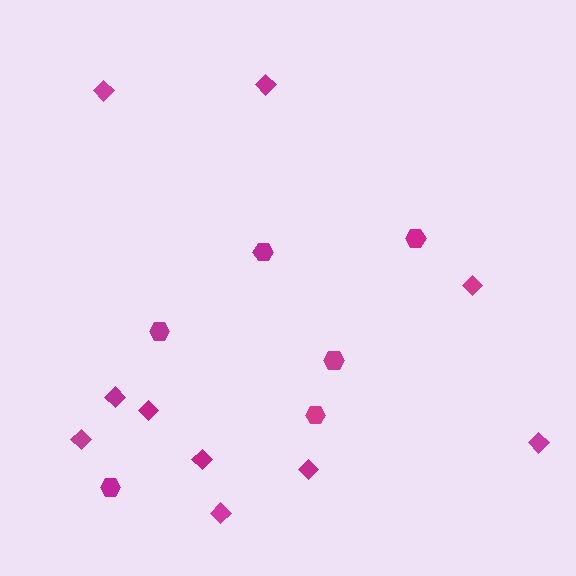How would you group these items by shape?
There are 2 groups: one group of hexagons (6) and one group of diamonds (10).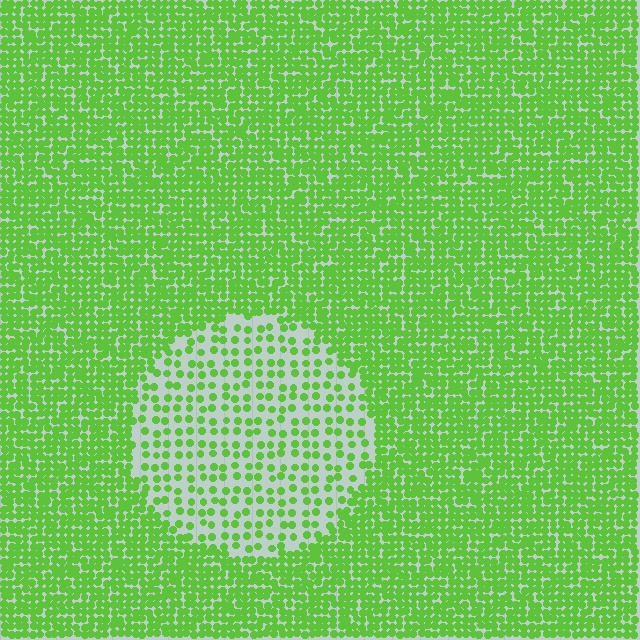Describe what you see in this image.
The image contains small lime elements arranged at two different densities. A circle-shaped region is visible where the elements are less densely packed than the surrounding area.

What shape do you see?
I see a circle.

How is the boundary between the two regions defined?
The boundary is defined by a change in element density (approximately 2.5x ratio). All elements are the same color, size, and shape.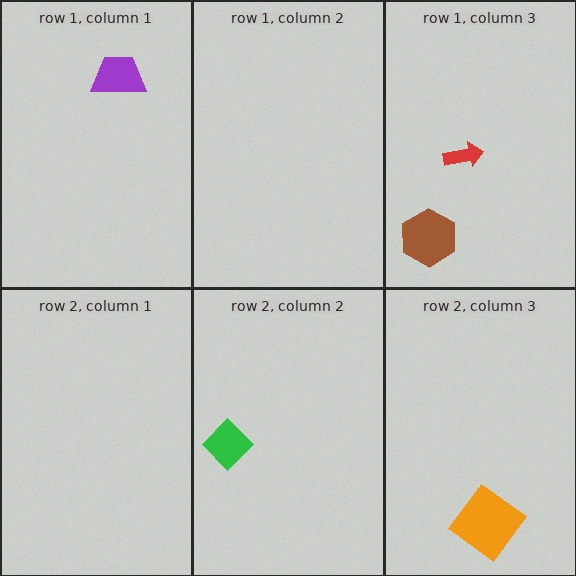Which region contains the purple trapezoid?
The row 1, column 1 region.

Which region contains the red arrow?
The row 1, column 3 region.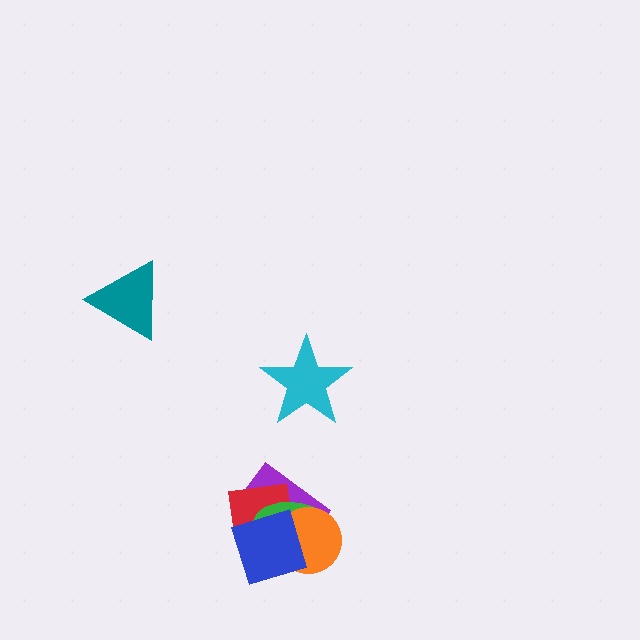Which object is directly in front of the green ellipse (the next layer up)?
The orange circle is directly in front of the green ellipse.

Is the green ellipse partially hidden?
Yes, it is partially covered by another shape.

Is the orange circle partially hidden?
Yes, it is partially covered by another shape.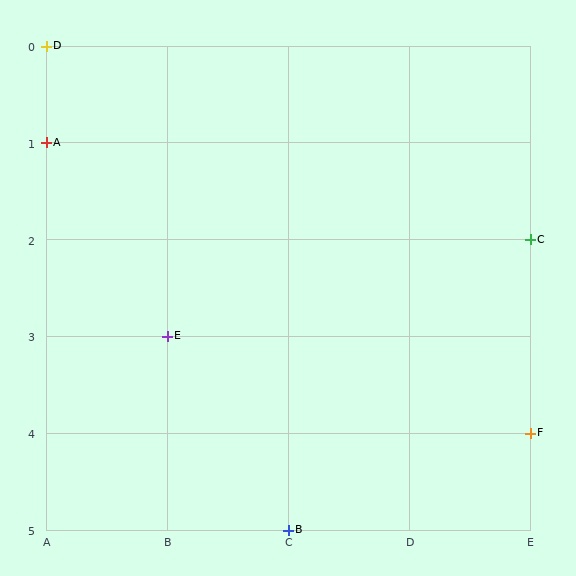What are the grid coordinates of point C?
Point C is at grid coordinates (E, 2).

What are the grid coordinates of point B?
Point B is at grid coordinates (C, 5).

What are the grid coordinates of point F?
Point F is at grid coordinates (E, 4).